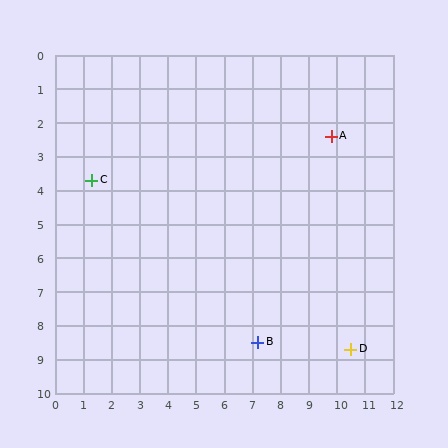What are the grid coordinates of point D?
Point D is at approximately (10.5, 8.7).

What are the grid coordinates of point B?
Point B is at approximately (7.2, 8.5).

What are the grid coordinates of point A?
Point A is at approximately (9.8, 2.4).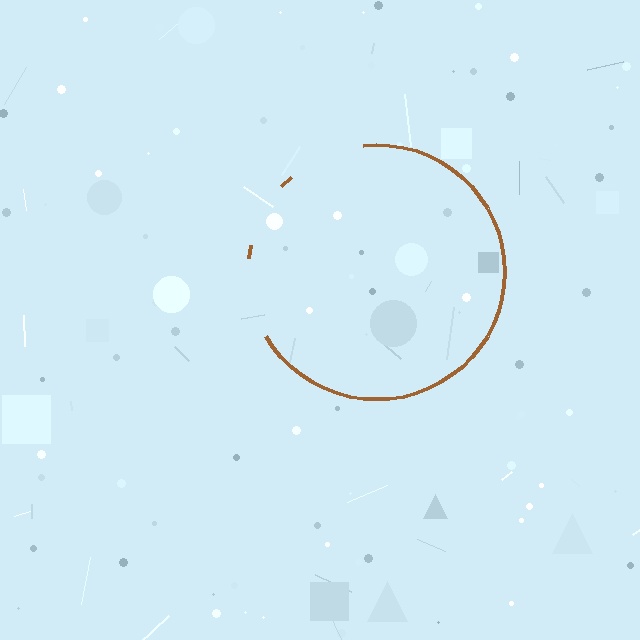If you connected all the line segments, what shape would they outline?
They would outline a circle.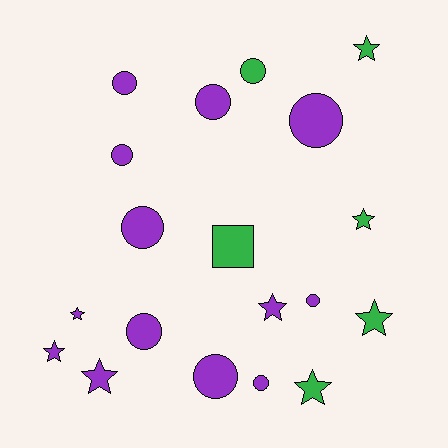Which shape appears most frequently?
Circle, with 10 objects.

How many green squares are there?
There is 1 green square.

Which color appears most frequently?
Purple, with 13 objects.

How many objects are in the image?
There are 19 objects.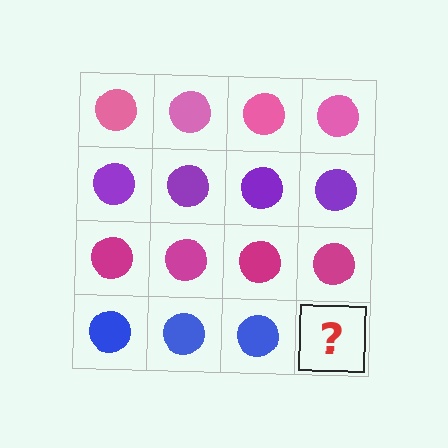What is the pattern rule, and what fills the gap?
The rule is that each row has a consistent color. The gap should be filled with a blue circle.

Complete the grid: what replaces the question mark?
The question mark should be replaced with a blue circle.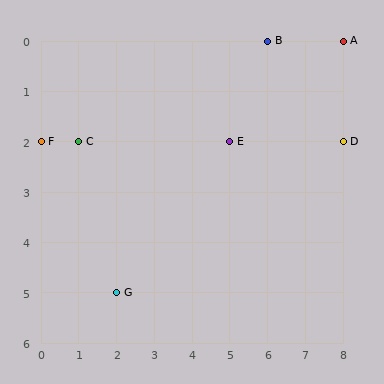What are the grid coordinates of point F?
Point F is at grid coordinates (0, 2).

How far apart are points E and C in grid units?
Points E and C are 4 columns apart.